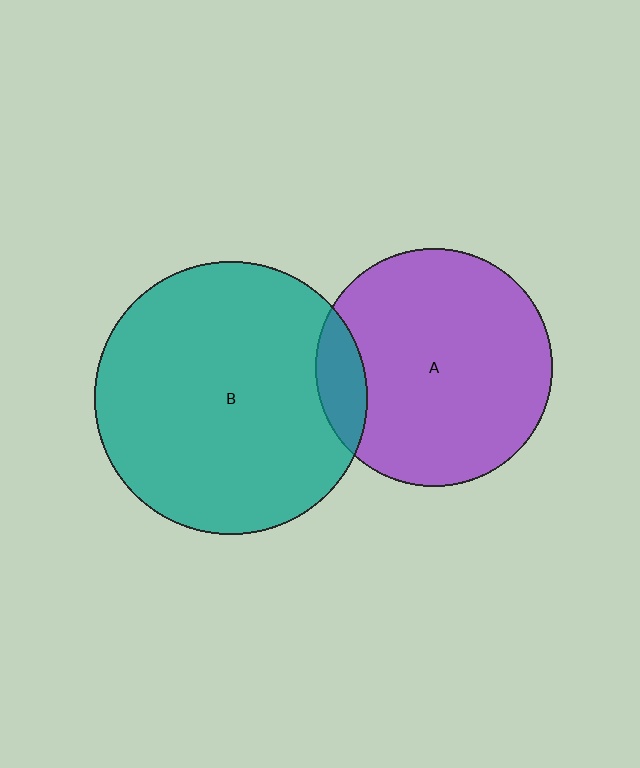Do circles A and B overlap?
Yes.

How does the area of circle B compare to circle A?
Approximately 1.3 times.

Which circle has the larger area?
Circle B (teal).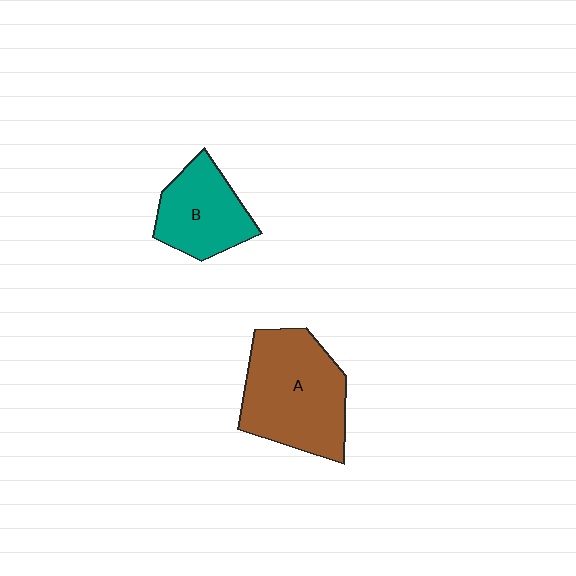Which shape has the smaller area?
Shape B (teal).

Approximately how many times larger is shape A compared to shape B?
Approximately 1.5 times.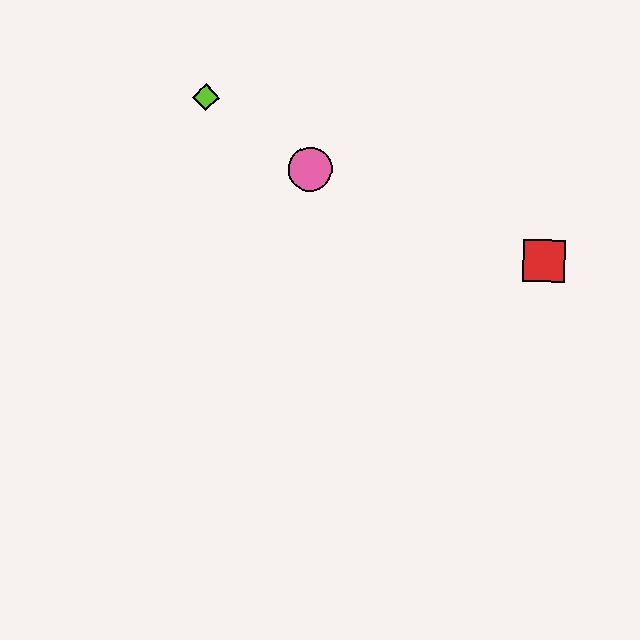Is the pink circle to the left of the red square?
Yes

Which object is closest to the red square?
The pink circle is closest to the red square.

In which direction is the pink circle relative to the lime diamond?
The pink circle is to the right of the lime diamond.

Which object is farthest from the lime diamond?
The red square is farthest from the lime diamond.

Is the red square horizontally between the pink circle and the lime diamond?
No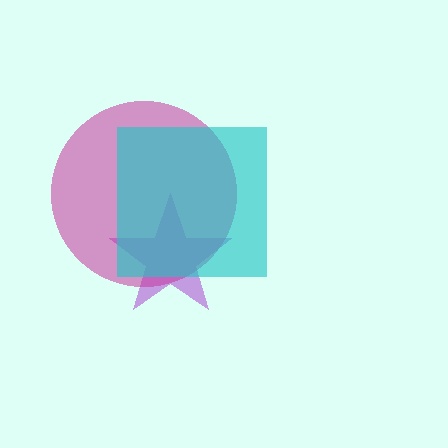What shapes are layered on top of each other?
The layered shapes are: a purple star, a magenta circle, a cyan square.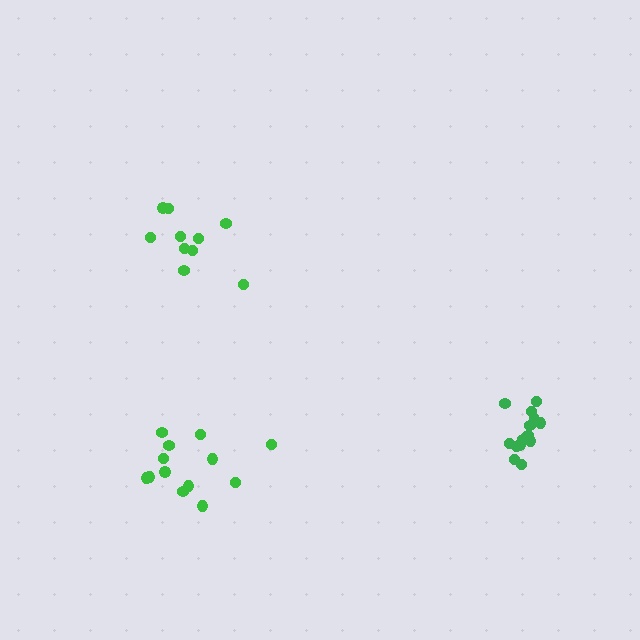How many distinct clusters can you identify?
There are 3 distinct clusters.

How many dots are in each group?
Group 1: 10 dots, Group 2: 13 dots, Group 3: 14 dots (37 total).